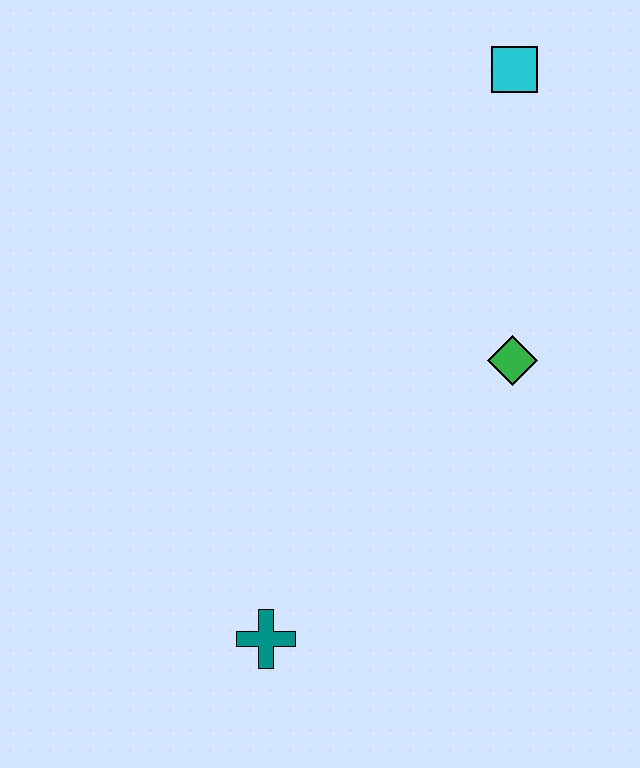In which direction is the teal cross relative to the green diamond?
The teal cross is below the green diamond.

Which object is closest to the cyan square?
The green diamond is closest to the cyan square.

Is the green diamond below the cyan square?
Yes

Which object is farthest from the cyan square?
The teal cross is farthest from the cyan square.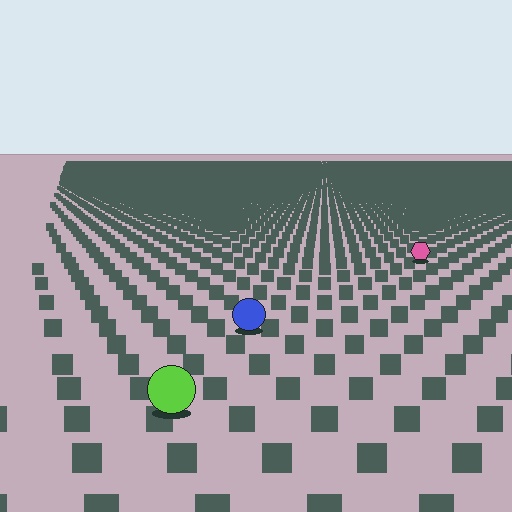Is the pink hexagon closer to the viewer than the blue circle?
No. The blue circle is closer — you can tell from the texture gradient: the ground texture is coarser near it.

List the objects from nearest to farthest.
From nearest to farthest: the lime circle, the blue circle, the pink hexagon.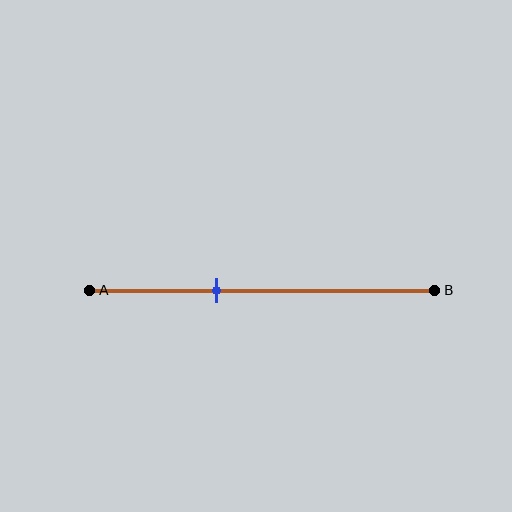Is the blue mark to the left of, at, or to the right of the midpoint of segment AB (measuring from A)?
The blue mark is to the left of the midpoint of segment AB.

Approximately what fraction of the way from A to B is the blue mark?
The blue mark is approximately 35% of the way from A to B.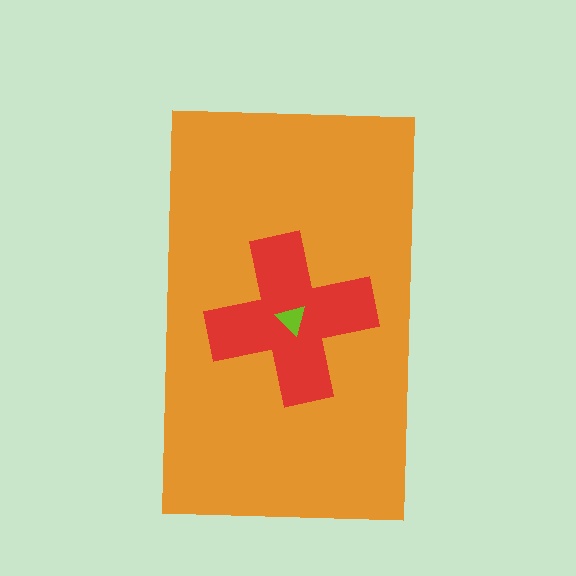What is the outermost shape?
The orange rectangle.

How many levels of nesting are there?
3.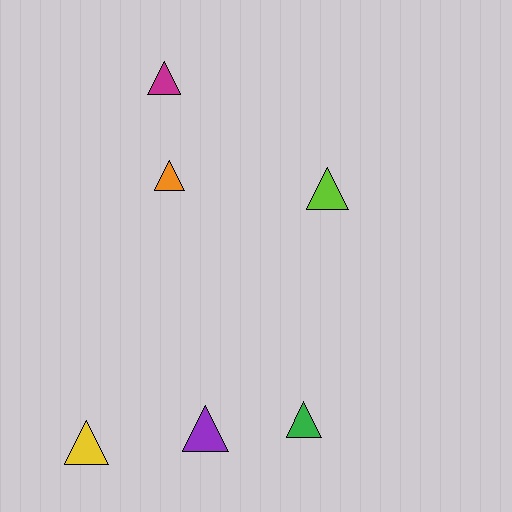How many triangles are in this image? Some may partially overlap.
There are 6 triangles.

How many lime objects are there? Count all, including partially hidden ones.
There is 1 lime object.